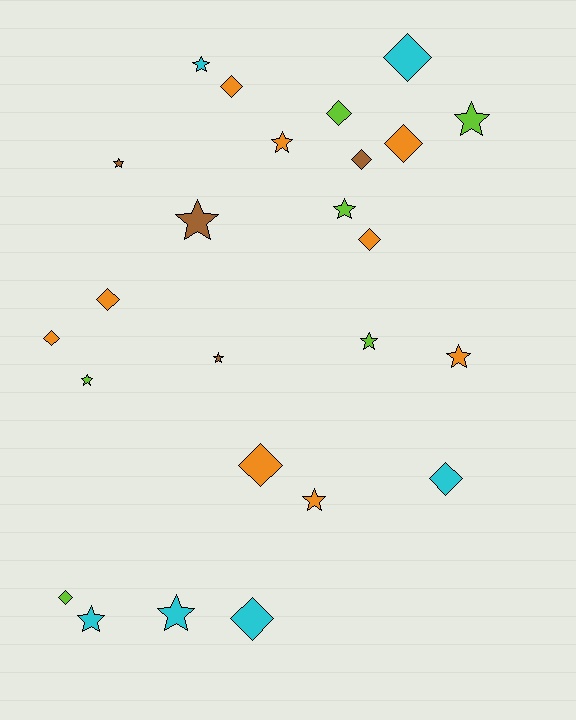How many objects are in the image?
There are 25 objects.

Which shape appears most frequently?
Star, with 13 objects.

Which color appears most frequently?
Orange, with 9 objects.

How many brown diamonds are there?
There is 1 brown diamond.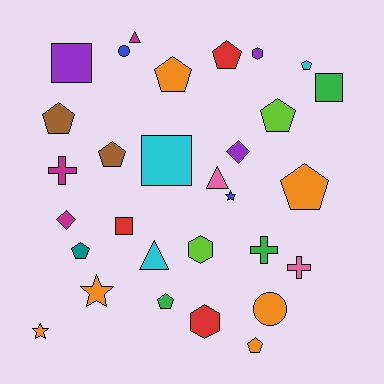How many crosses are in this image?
There are 3 crosses.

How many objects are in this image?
There are 30 objects.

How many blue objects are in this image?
There are 2 blue objects.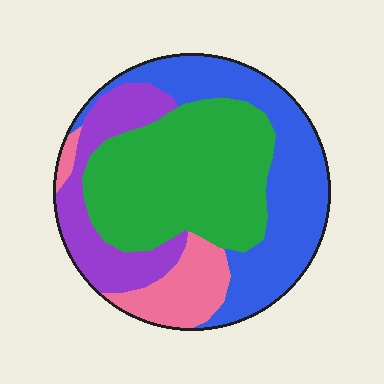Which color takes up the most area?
Green, at roughly 40%.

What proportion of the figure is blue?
Blue takes up about one third (1/3) of the figure.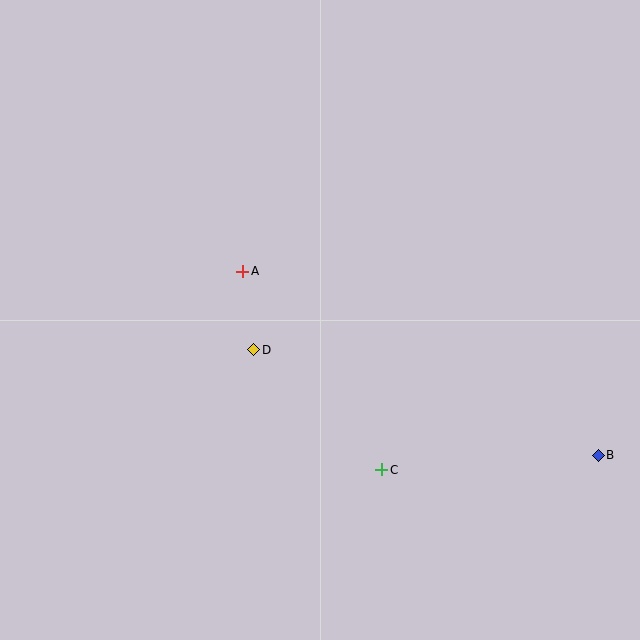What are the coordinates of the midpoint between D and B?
The midpoint between D and B is at (426, 403).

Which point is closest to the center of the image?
Point D at (254, 350) is closest to the center.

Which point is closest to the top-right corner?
Point B is closest to the top-right corner.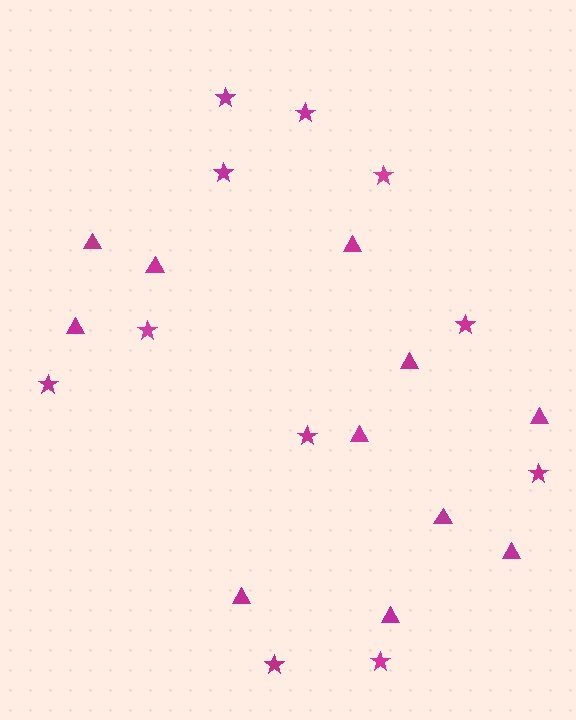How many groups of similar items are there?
There are 2 groups: one group of stars (11) and one group of triangles (11).